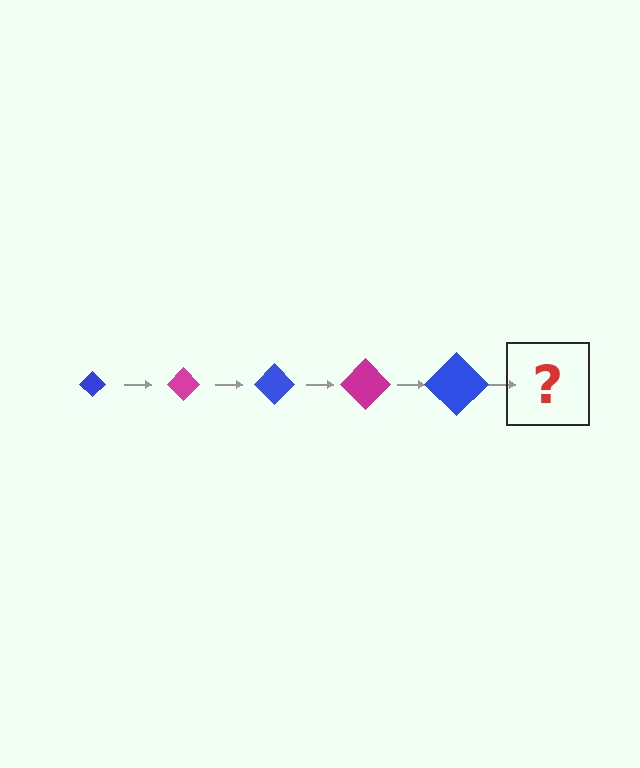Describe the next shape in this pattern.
It should be a magenta diamond, larger than the previous one.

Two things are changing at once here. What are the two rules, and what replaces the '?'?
The two rules are that the diamond grows larger each step and the color cycles through blue and magenta. The '?' should be a magenta diamond, larger than the previous one.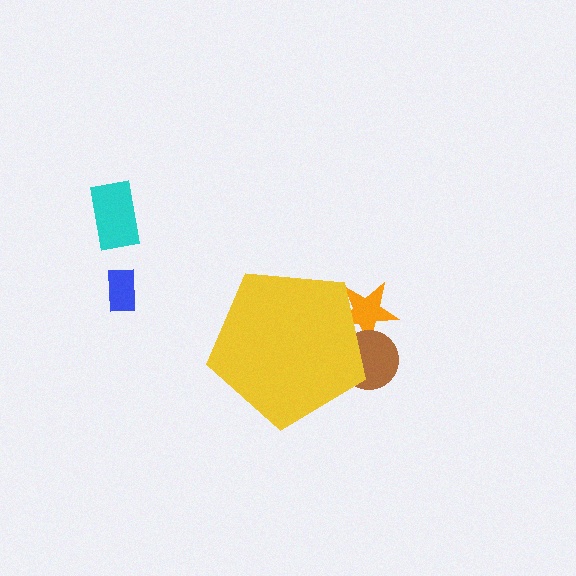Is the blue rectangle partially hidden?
No, the blue rectangle is fully visible.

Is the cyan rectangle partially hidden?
No, the cyan rectangle is fully visible.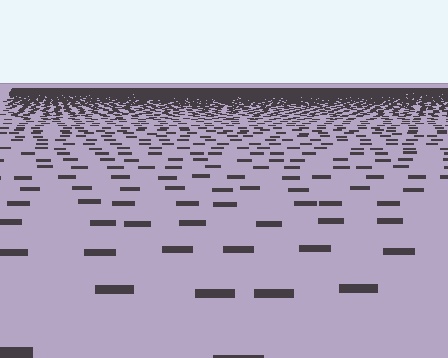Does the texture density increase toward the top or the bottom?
Density increases toward the top.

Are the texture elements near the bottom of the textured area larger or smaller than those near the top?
Larger. Near the bottom, elements are closer to the viewer and appear at a bigger on-screen size.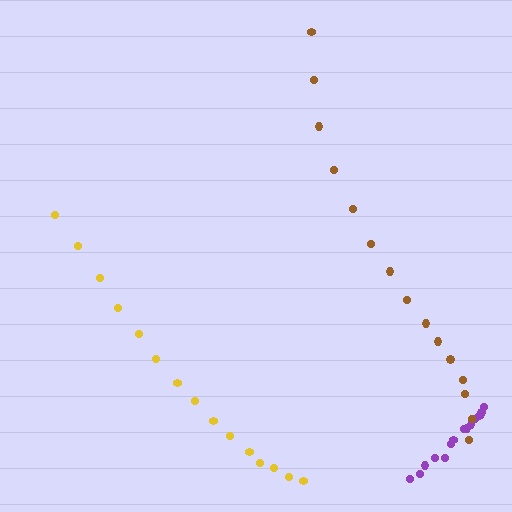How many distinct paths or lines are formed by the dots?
There are 3 distinct paths.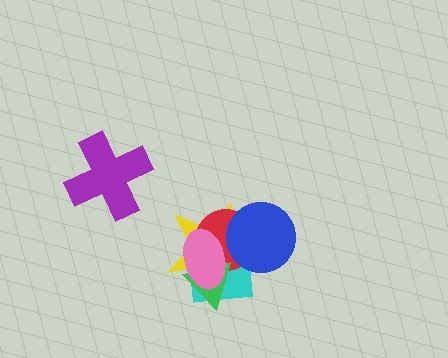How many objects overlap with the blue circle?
3 objects overlap with the blue circle.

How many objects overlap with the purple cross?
0 objects overlap with the purple cross.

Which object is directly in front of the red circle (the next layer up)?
The blue circle is directly in front of the red circle.